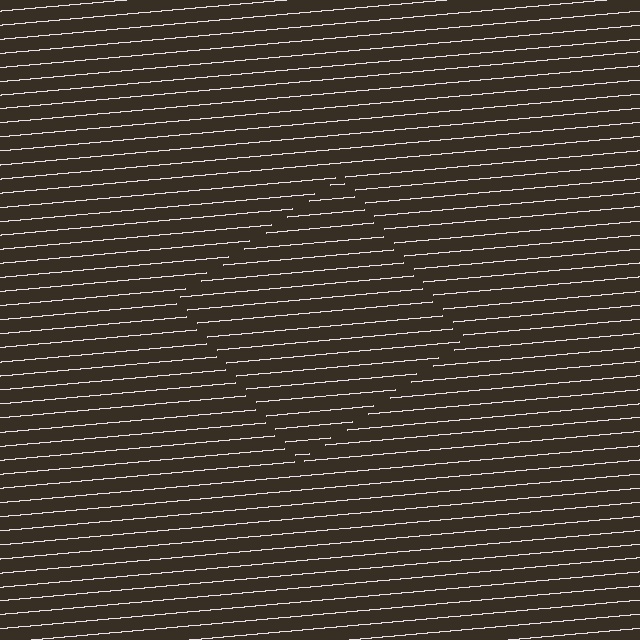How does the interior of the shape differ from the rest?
The interior of the shape contains the same grating, shifted by half a period — the contour is defined by the phase discontinuity where line-ends from the inner and outer gratings abut.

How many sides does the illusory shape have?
4 sides — the line-ends trace a square.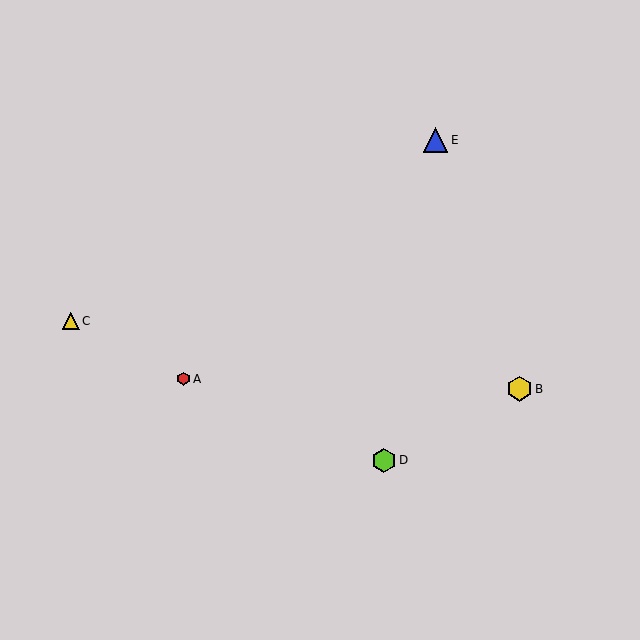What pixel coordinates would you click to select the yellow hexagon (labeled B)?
Click at (519, 389) to select the yellow hexagon B.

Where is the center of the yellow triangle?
The center of the yellow triangle is at (71, 321).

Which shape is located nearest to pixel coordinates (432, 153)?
The blue triangle (labeled E) at (436, 140) is nearest to that location.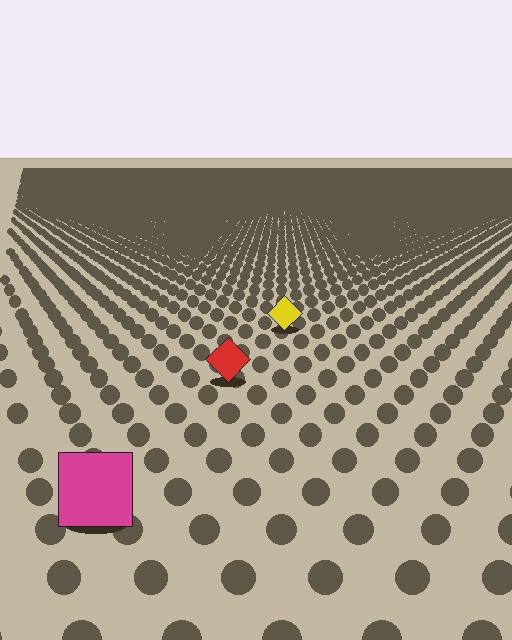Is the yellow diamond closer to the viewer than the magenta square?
No. The magenta square is closer — you can tell from the texture gradient: the ground texture is coarser near it.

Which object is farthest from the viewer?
The yellow diamond is farthest from the viewer. It appears smaller and the ground texture around it is denser.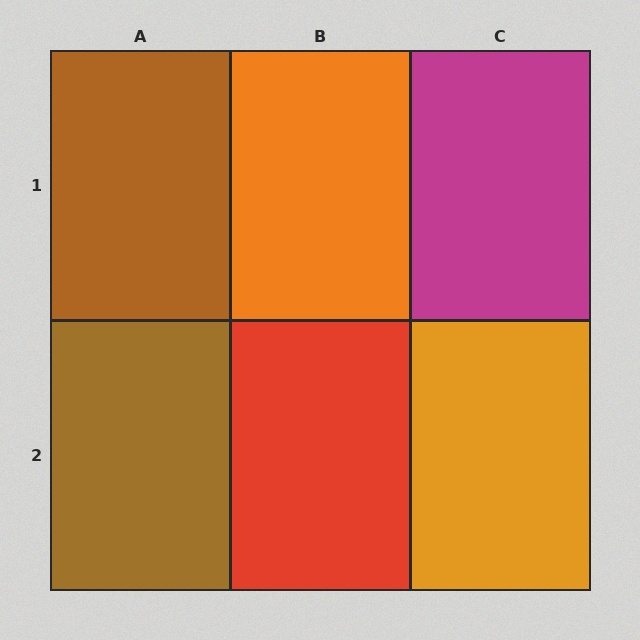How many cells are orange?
2 cells are orange.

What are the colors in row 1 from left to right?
Brown, orange, magenta.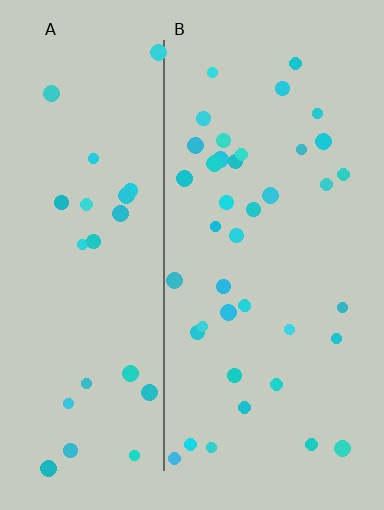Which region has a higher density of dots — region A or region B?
B (the right).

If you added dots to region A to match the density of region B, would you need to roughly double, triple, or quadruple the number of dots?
Approximately double.